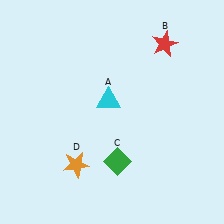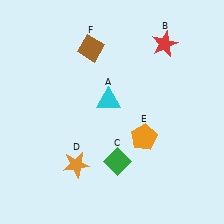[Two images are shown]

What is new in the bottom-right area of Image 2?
An orange pentagon (E) was added in the bottom-right area of Image 2.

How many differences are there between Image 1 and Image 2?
There are 2 differences between the two images.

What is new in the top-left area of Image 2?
A brown diamond (F) was added in the top-left area of Image 2.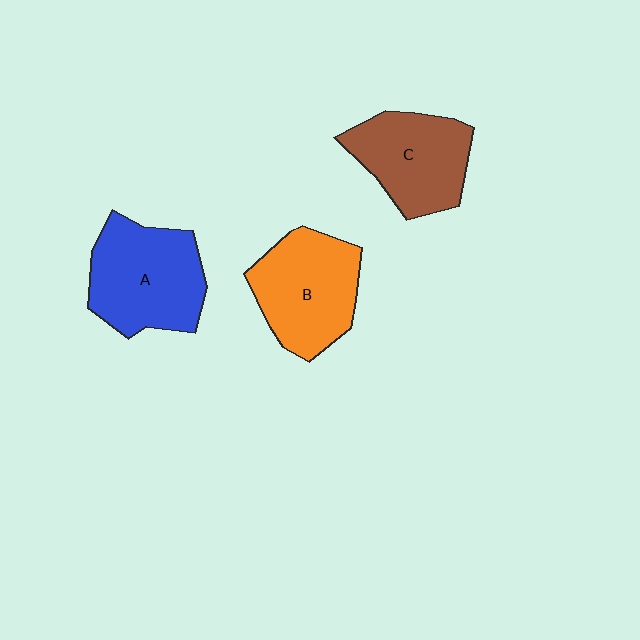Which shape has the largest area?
Shape A (blue).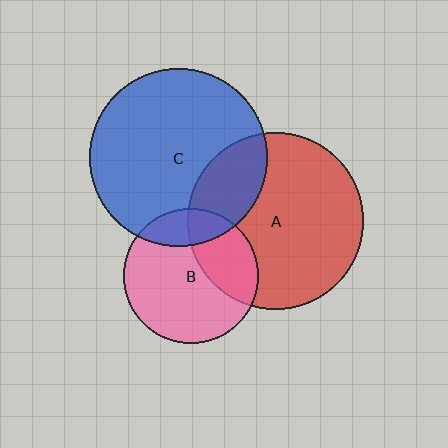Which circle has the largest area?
Circle C (blue).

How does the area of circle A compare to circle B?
Approximately 1.7 times.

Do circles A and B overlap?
Yes.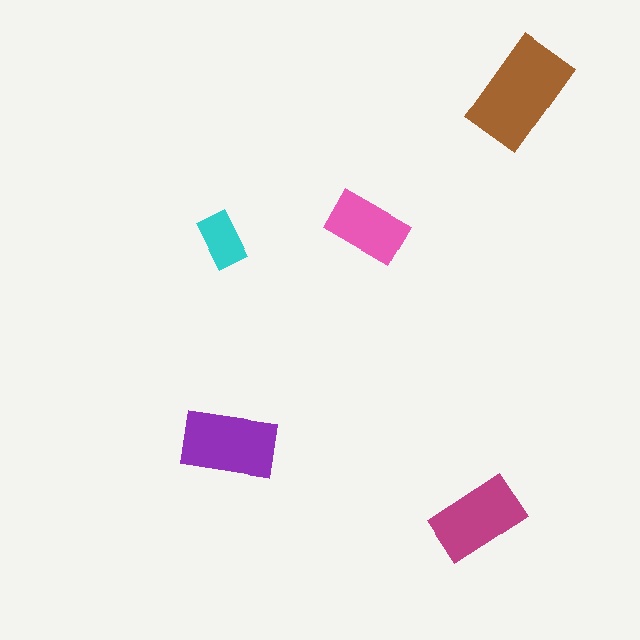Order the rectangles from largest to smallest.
the brown one, the purple one, the magenta one, the pink one, the cyan one.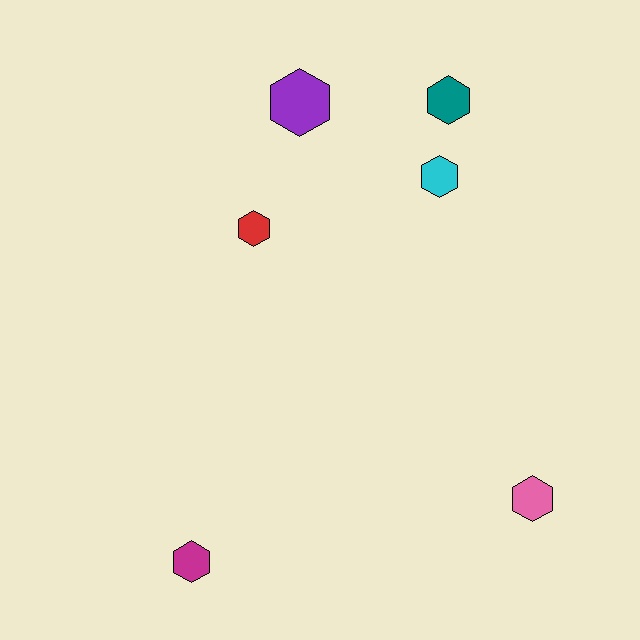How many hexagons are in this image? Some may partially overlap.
There are 6 hexagons.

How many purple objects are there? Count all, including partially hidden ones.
There is 1 purple object.